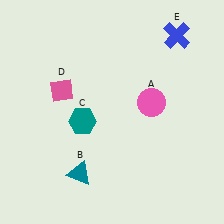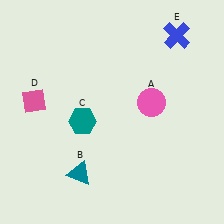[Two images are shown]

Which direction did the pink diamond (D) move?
The pink diamond (D) moved left.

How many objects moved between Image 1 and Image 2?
1 object moved between the two images.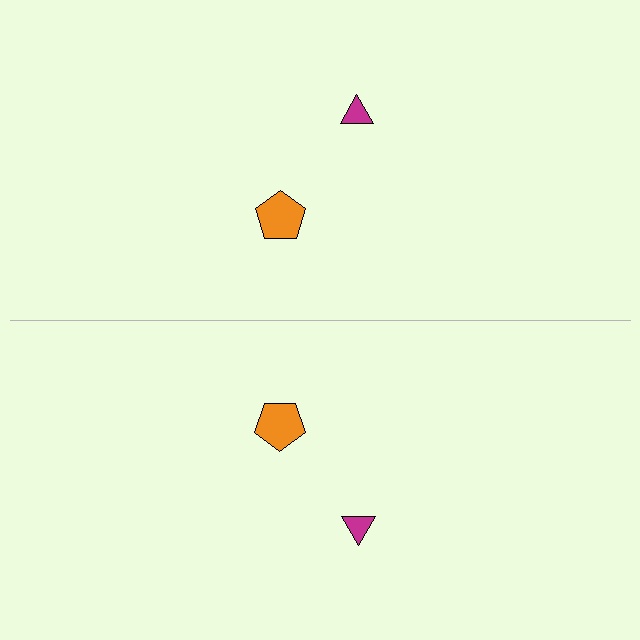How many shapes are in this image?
There are 4 shapes in this image.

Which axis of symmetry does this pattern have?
The pattern has a horizontal axis of symmetry running through the center of the image.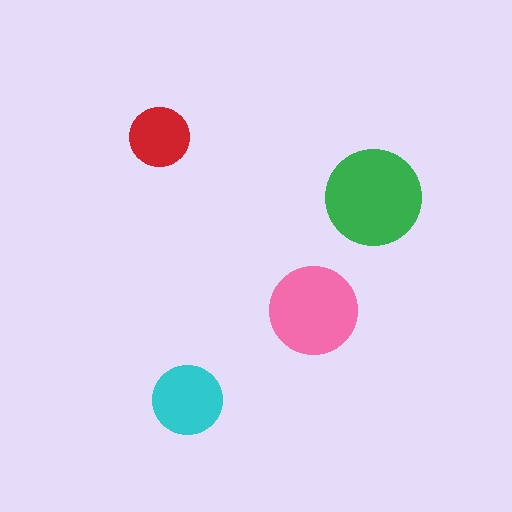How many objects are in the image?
There are 4 objects in the image.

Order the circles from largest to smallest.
the green one, the pink one, the cyan one, the red one.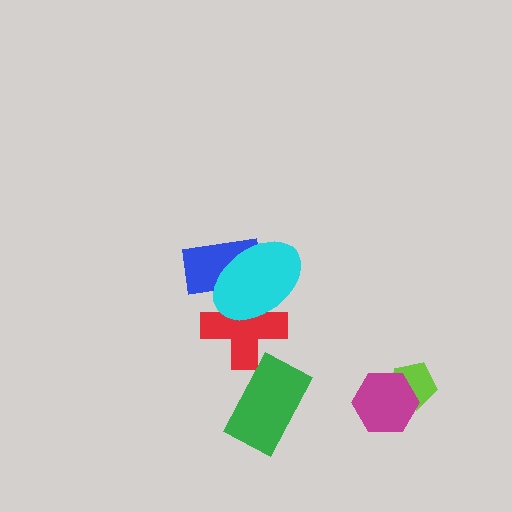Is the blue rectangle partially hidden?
Yes, it is partially covered by another shape.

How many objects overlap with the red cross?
2 objects overlap with the red cross.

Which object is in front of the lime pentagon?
The magenta hexagon is in front of the lime pentagon.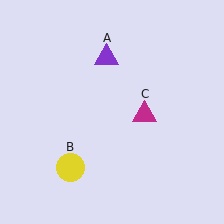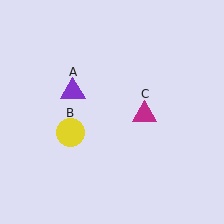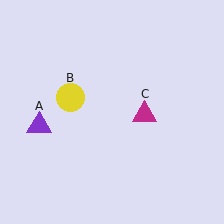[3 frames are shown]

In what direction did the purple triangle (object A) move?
The purple triangle (object A) moved down and to the left.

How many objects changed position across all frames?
2 objects changed position: purple triangle (object A), yellow circle (object B).